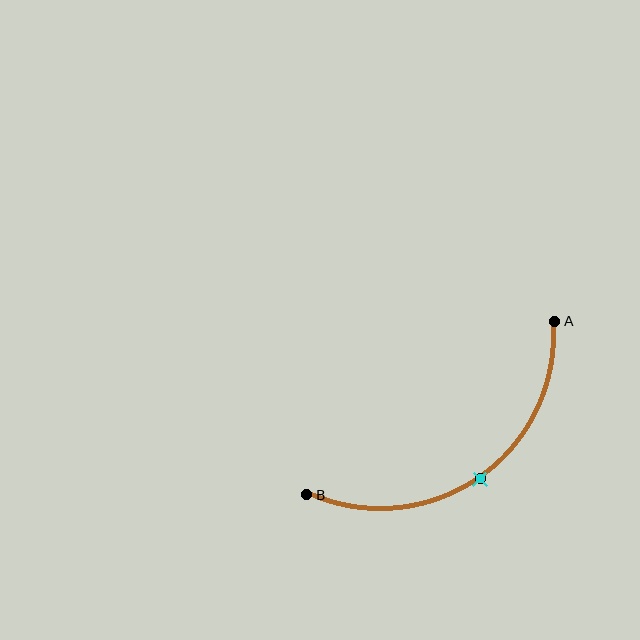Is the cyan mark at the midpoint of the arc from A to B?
Yes. The cyan mark lies on the arc at equal arc-length from both A and B — it is the arc midpoint.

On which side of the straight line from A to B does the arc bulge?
The arc bulges below and to the right of the straight line connecting A and B.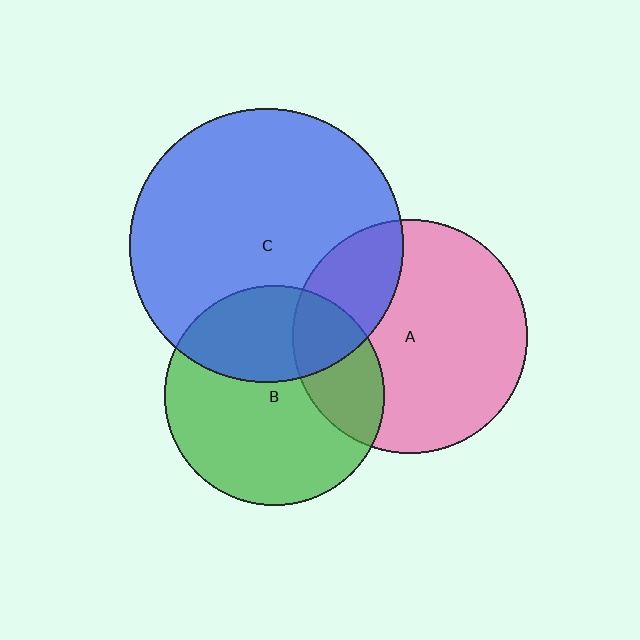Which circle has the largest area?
Circle C (blue).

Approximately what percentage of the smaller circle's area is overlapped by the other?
Approximately 35%.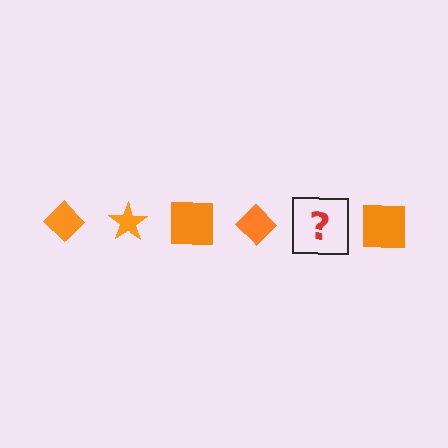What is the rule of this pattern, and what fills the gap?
The rule is that the pattern cycles through diamond, star, square shapes in orange. The gap should be filled with an orange star.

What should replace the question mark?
The question mark should be replaced with an orange star.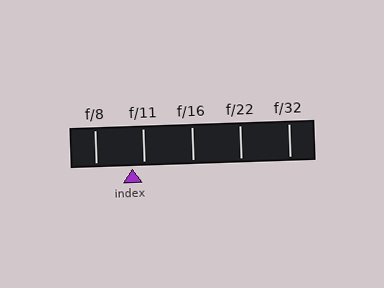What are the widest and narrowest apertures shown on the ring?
The widest aperture shown is f/8 and the narrowest is f/32.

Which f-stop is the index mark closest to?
The index mark is closest to f/11.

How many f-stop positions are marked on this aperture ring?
There are 5 f-stop positions marked.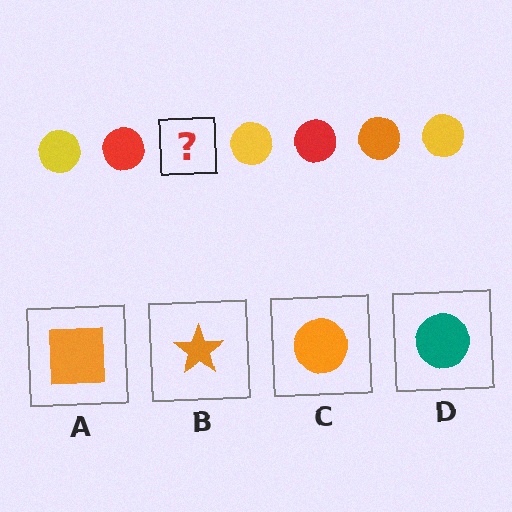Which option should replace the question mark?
Option C.